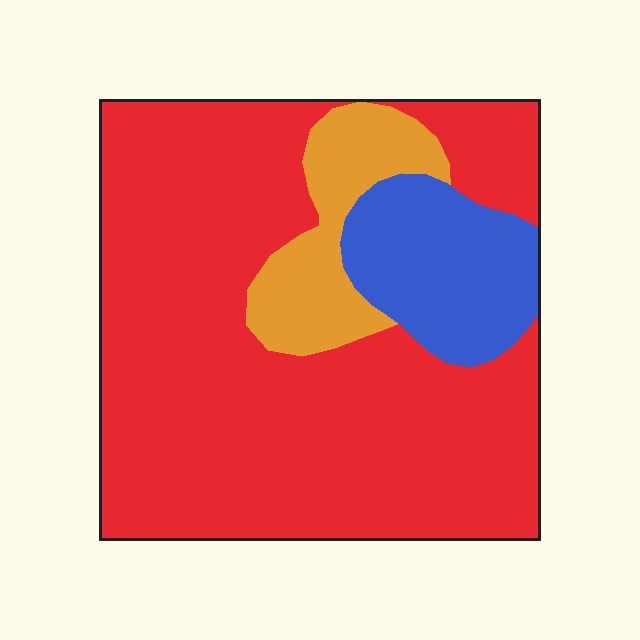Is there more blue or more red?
Red.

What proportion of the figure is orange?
Orange covers 12% of the figure.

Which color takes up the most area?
Red, at roughly 75%.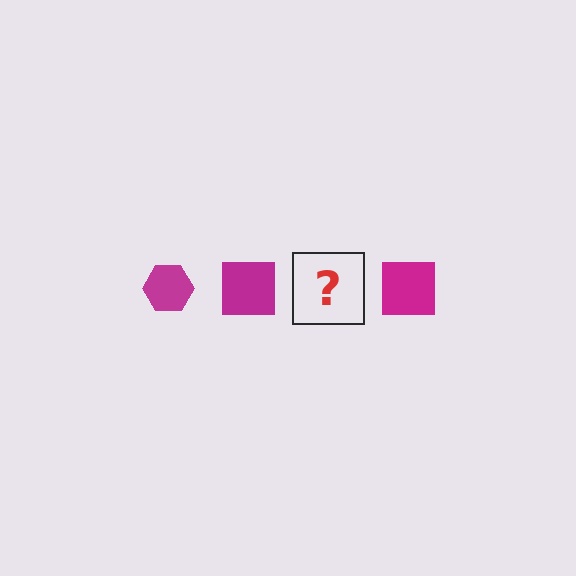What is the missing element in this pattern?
The missing element is a magenta hexagon.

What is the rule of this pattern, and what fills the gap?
The rule is that the pattern cycles through hexagon, square shapes in magenta. The gap should be filled with a magenta hexagon.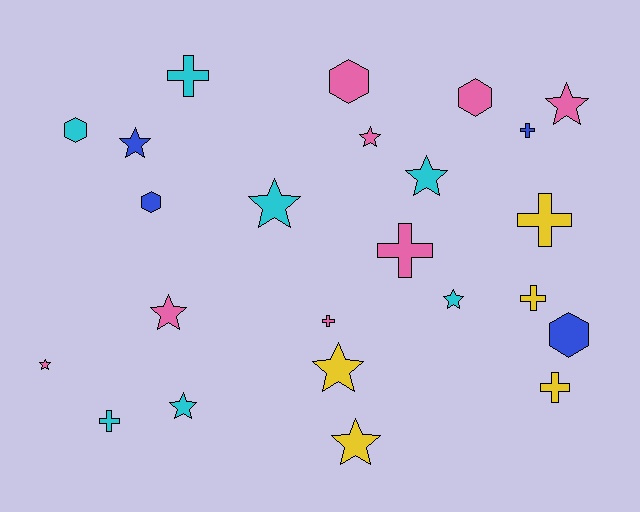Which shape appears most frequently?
Star, with 11 objects.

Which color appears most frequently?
Pink, with 8 objects.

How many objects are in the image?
There are 24 objects.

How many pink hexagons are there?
There are 2 pink hexagons.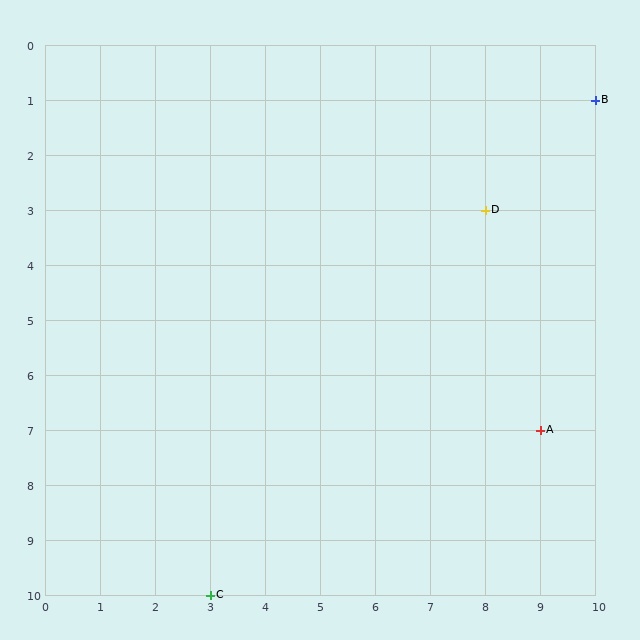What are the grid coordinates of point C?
Point C is at grid coordinates (3, 10).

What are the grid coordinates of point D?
Point D is at grid coordinates (8, 3).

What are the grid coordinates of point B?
Point B is at grid coordinates (10, 1).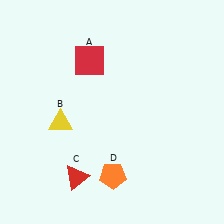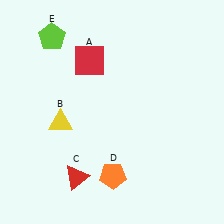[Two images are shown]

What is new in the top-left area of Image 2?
A lime pentagon (E) was added in the top-left area of Image 2.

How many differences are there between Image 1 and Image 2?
There is 1 difference between the two images.